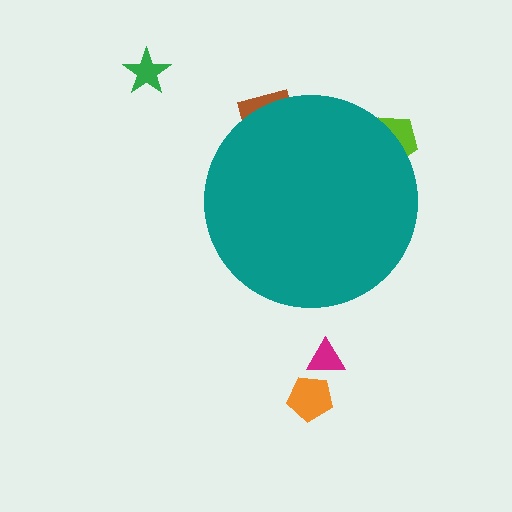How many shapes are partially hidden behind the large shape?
2 shapes are partially hidden.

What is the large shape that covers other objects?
A teal circle.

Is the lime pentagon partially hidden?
Yes, the lime pentagon is partially hidden behind the teal circle.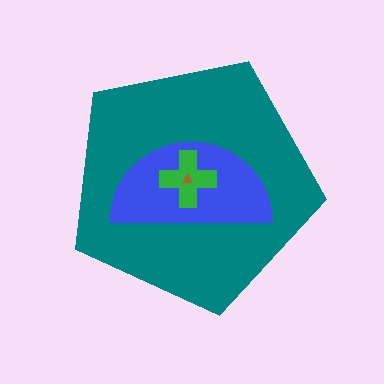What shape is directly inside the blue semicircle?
The green cross.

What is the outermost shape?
The teal pentagon.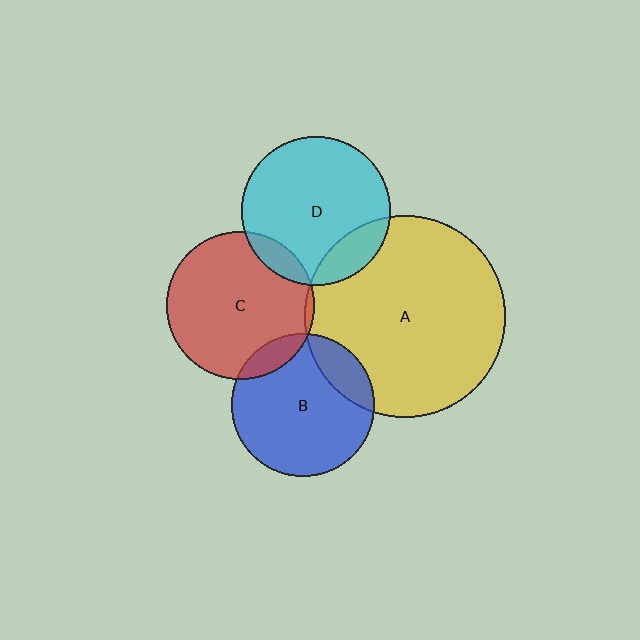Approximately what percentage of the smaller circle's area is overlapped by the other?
Approximately 15%.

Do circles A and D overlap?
Yes.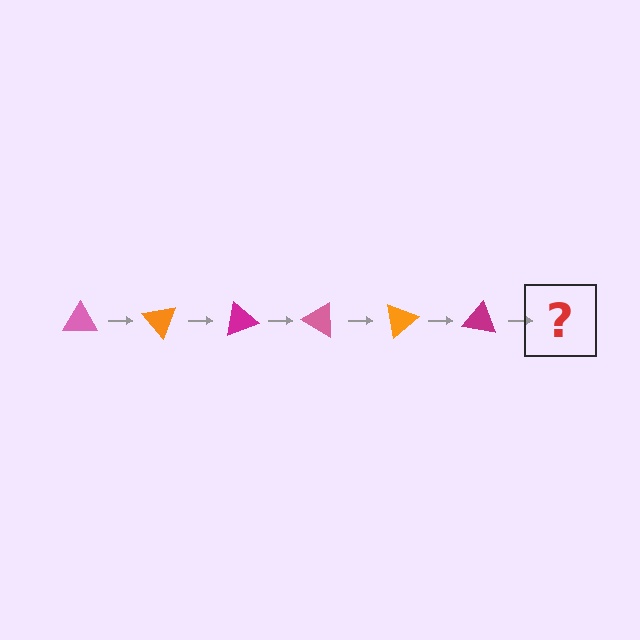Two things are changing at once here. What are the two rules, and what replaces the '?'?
The two rules are that it rotates 50 degrees each step and the color cycles through pink, orange, and magenta. The '?' should be a pink triangle, rotated 300 degrees from the start.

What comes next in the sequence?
The next element should be a pink triangle, rotated 300 degrees from the start.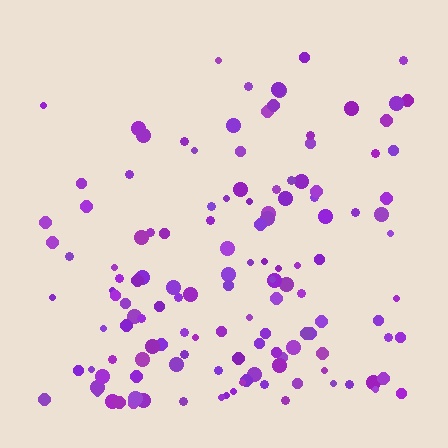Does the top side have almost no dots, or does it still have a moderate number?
Still a moderate number, just noticeably fewer than the bottom.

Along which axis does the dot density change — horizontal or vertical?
Vertical.